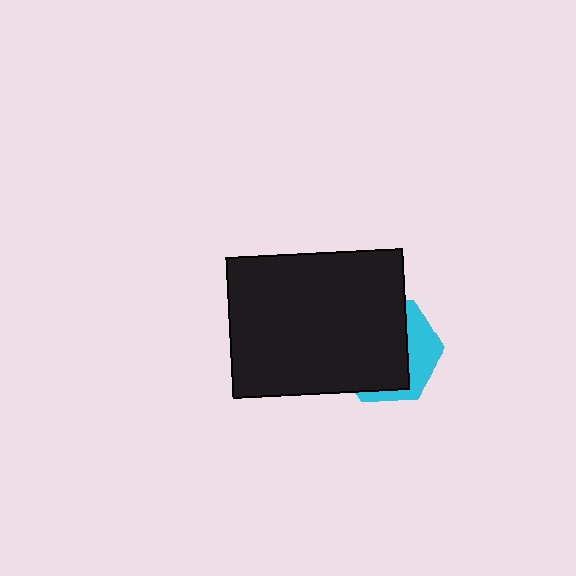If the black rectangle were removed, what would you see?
You would see the complete cyan hexagon.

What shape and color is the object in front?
The object in front is a black rectangle.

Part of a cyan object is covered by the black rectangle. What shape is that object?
It is a hexagon.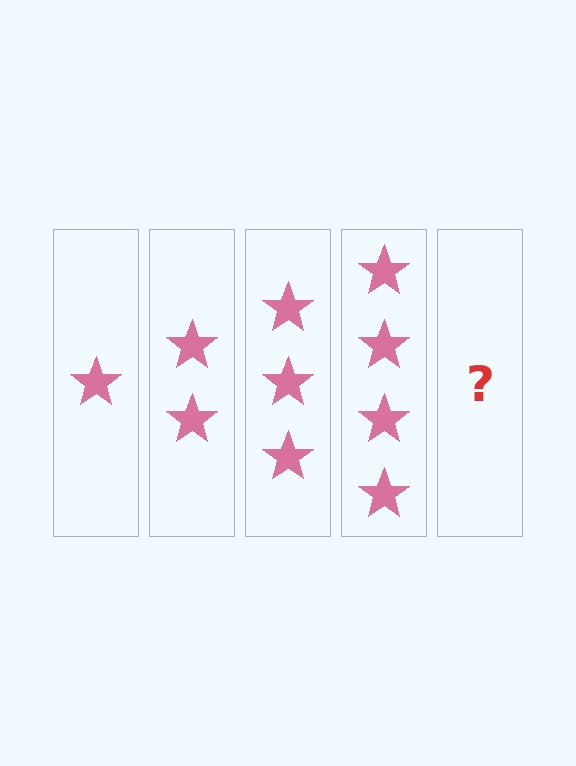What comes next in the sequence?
The next element should be 5 stars.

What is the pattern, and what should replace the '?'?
The pattern is that each step adds one more star. The '?' should be 5 stars.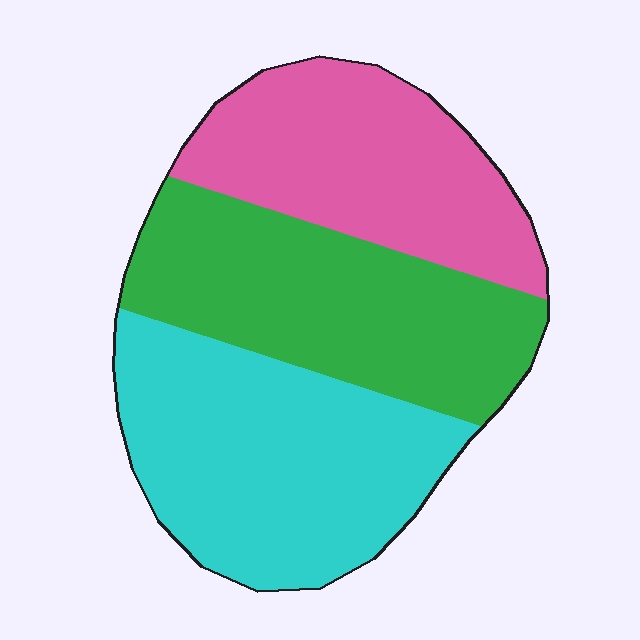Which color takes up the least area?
Pink, at roughly 30%.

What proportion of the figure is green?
Green covers about 35% of the figure.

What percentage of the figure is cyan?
Cyan takes up between a third and a half of the figure.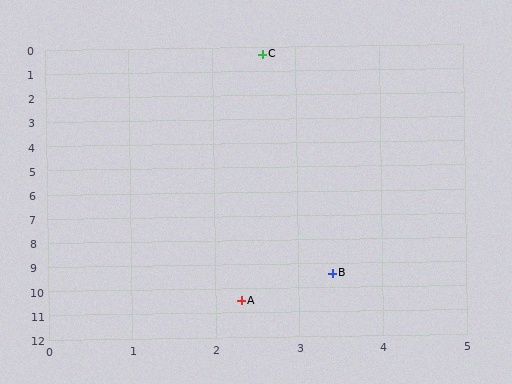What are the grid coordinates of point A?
Point A is at approximately (2.3, 10.5).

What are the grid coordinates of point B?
Point B is at approximately (3.4, 9.4).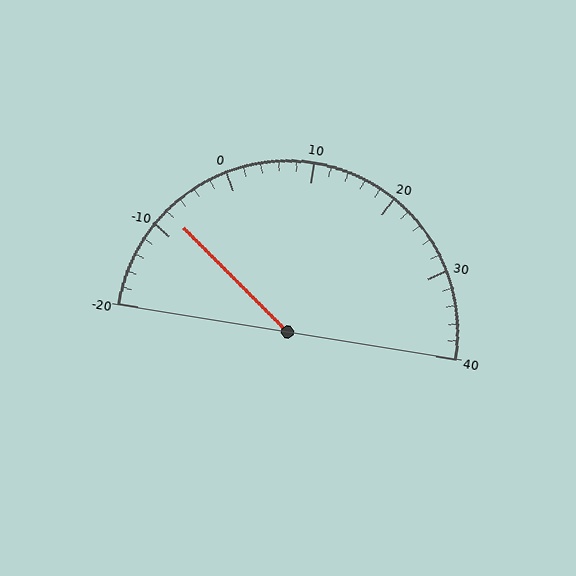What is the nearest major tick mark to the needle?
The nearest major tick mark is -10.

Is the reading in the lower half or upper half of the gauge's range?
The reading is in the lower half of the range (-20 to 40).